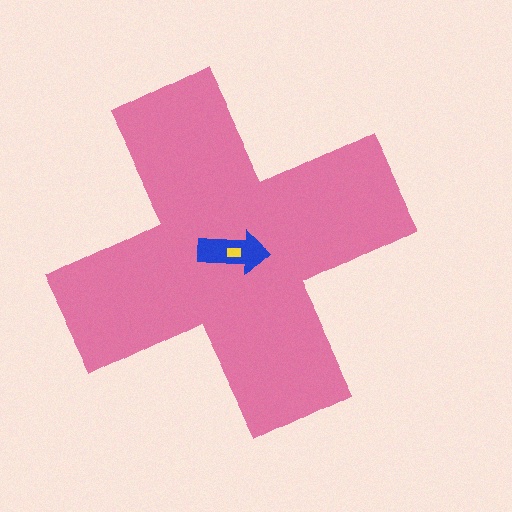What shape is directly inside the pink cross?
The blue arrow.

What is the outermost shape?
The pink cross.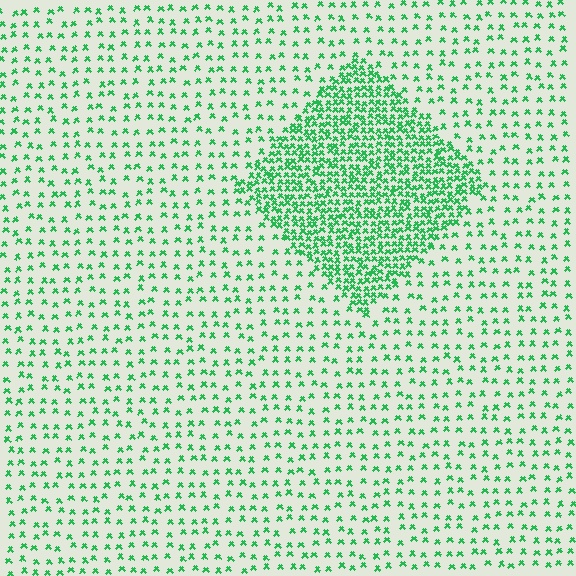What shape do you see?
I see a diamond.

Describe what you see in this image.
The image contains small green elements arranged at two different densities. A diamond-shaped region is visible where the elements are more densely packed than the surrounding area.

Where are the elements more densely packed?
The elements are more densely packed inside the diamond boundary.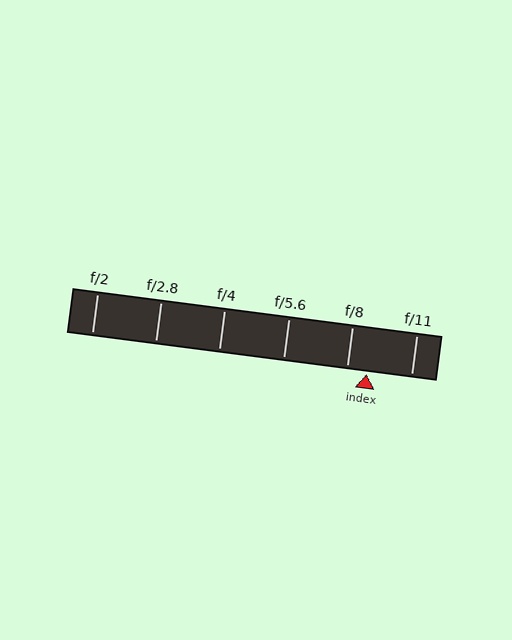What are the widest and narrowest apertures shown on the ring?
The widest aperture shown is f/2 and the narrowest is f/11.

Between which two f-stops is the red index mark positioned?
The index mark is between f/8 and f/11.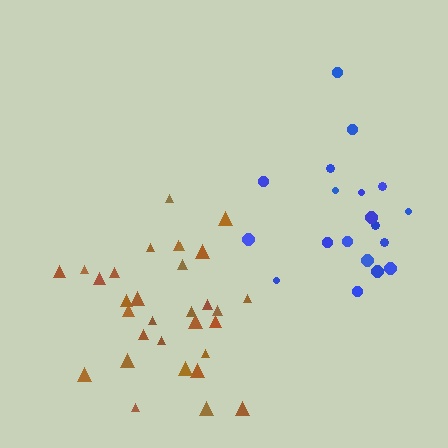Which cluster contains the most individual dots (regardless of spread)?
Brown (31).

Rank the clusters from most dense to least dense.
brown, blue.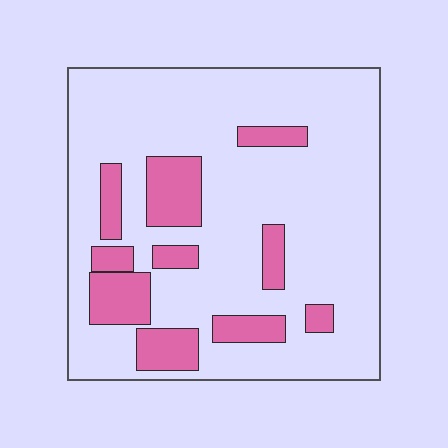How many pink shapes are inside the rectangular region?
10.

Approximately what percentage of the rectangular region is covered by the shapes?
Approximately 20%.